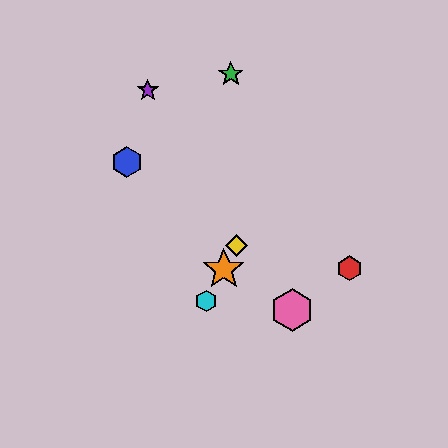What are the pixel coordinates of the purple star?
The purple star is at (148, 90).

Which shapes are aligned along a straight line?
The yellow diamond, the orange star, the cyan hexagon are aligned along a straight line.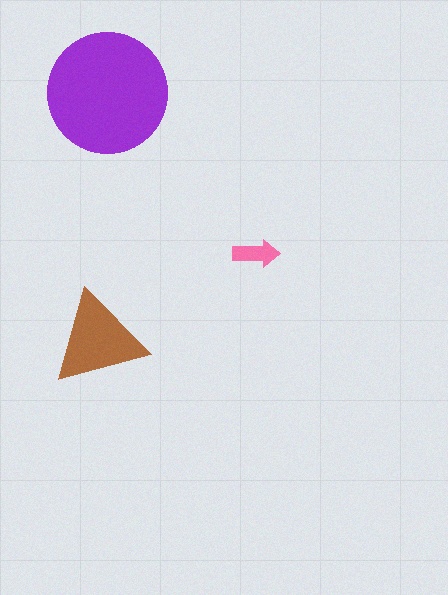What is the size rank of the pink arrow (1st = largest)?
3rd.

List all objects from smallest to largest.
The pink arrow, the brown triangle, the purple circle.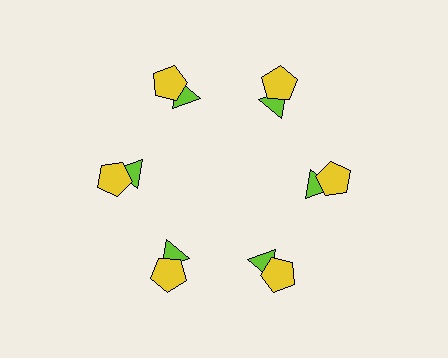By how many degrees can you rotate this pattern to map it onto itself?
The pattern maps onto itself every 60 degrees of rotation.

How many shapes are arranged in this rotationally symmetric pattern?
There are 12 shapes, arranged in 6 groups of 2.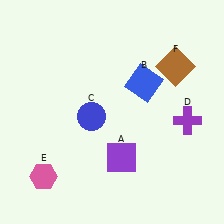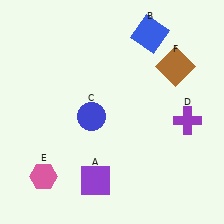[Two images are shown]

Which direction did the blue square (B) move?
The blue square (B) moved up.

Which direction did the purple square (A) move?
The purple square (A) moved left.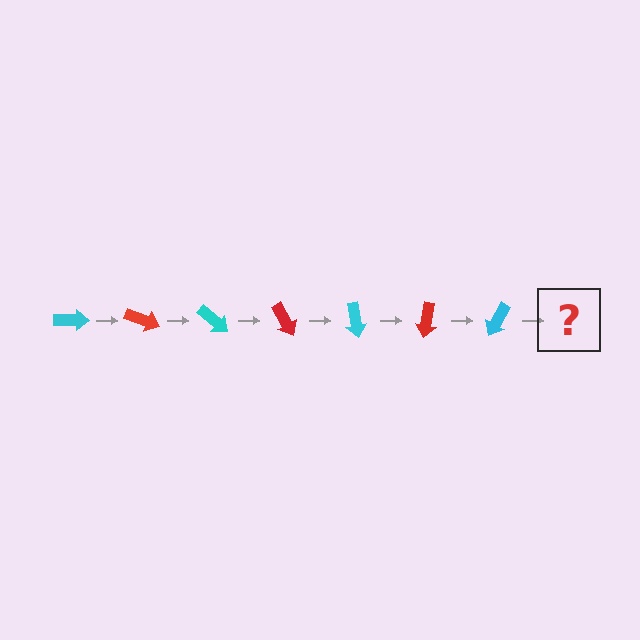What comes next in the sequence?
The next element should be a red arrow, rotated 140 degrees from the start.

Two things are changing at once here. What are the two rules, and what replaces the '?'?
The two rules are that it rotates 20 degrees each step and the color cycles through cyan and red. The '?' should be a red arrow, rotated 140 degrees from the start.